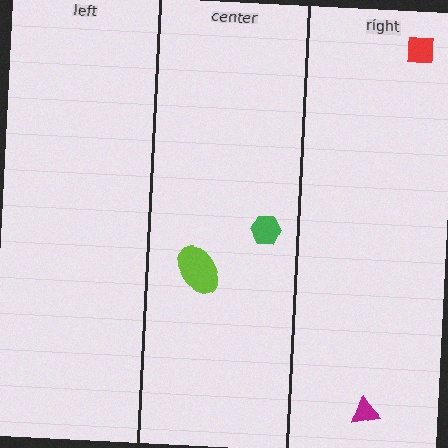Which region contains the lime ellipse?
The center region.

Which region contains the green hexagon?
The center region.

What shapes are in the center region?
The lime ellipse, the green hexagon.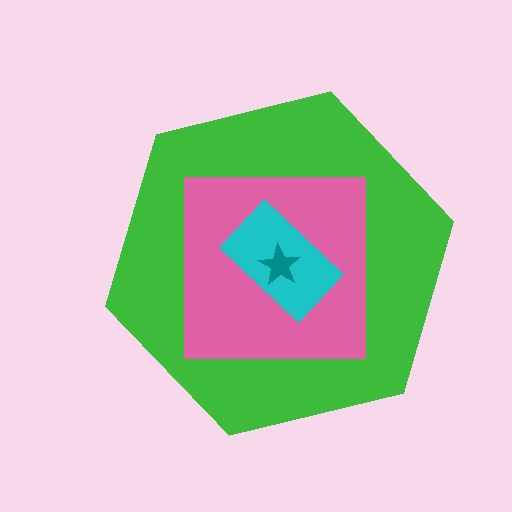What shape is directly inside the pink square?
The cyan rectangle.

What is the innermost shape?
The teal star.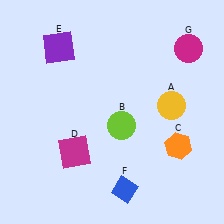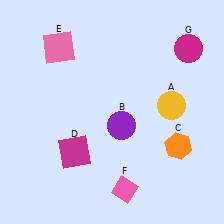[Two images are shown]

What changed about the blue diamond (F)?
In Image 1, F is blue. In Image 2, it changed to pink.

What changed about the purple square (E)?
In Image 1, E is purple. In Image 2, it changed to pink.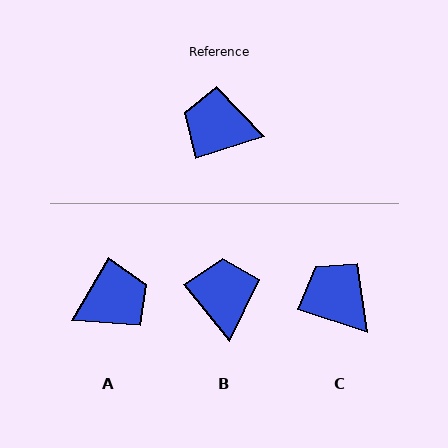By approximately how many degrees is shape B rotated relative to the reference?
Approximately 69 degrees clockwise.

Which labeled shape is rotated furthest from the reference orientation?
A, about 138 degrees away.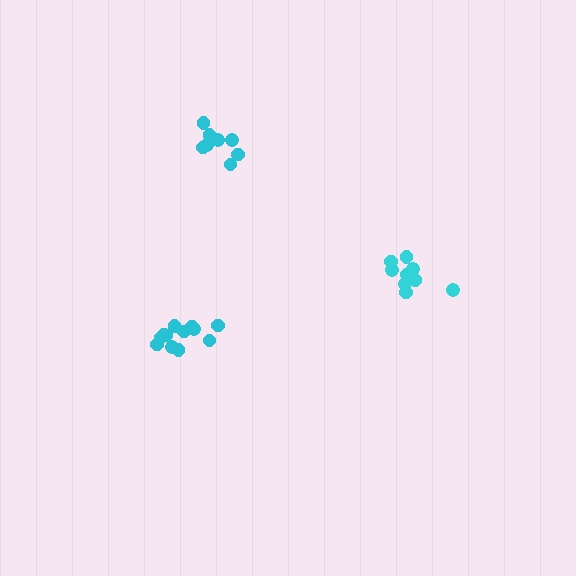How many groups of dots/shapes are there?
There are 3 groups.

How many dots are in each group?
Group 1: 12 dots, Group 2: 9 dots, Group 3: 8 dots (29 total).